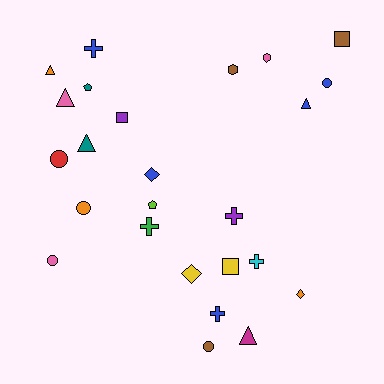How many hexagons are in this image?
There are 2 hexagons.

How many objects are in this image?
There are 25 objects.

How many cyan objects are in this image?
There is 1 cyan object.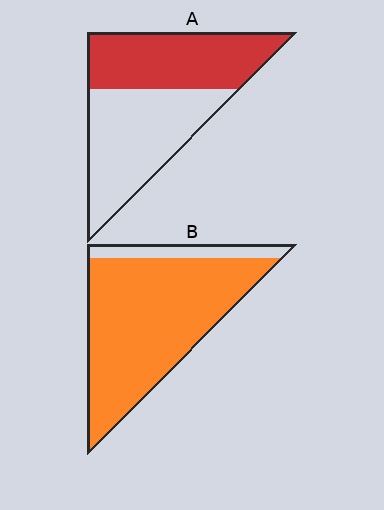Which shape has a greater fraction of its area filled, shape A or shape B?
Shape B.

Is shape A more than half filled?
Roughly half.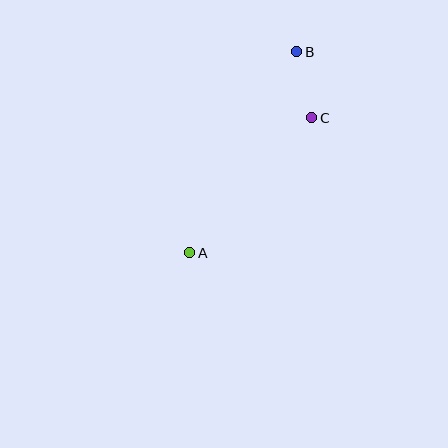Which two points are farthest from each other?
Points A and B are farthest from each other.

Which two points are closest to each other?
Points B and C are closest to each other.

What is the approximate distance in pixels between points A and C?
The distance between A and C is approximately 182 pixels.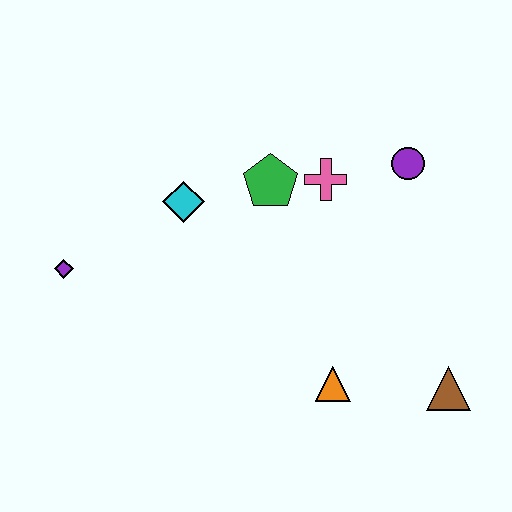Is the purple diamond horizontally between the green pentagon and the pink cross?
No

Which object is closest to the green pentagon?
The pink cross is closest to the green pentagon.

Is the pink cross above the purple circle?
No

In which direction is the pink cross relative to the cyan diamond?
The pink cross is to the right of the cyan diamond.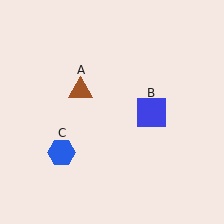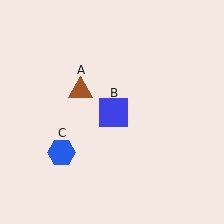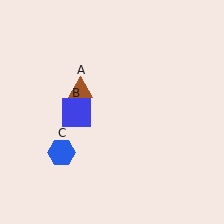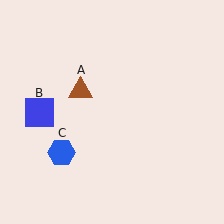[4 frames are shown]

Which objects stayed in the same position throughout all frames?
Brown triangle (object A) and blue hexagon (object C) remained stationary.